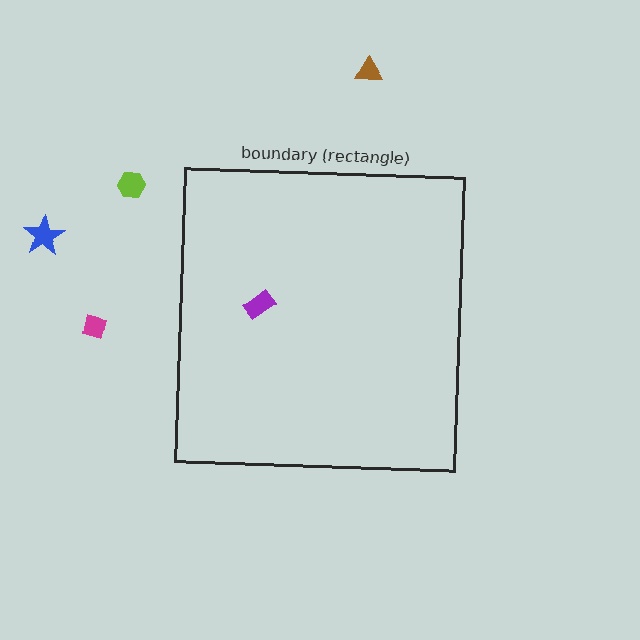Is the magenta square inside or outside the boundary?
Outside.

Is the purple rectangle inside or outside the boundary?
Inside.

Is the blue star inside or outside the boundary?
Outside.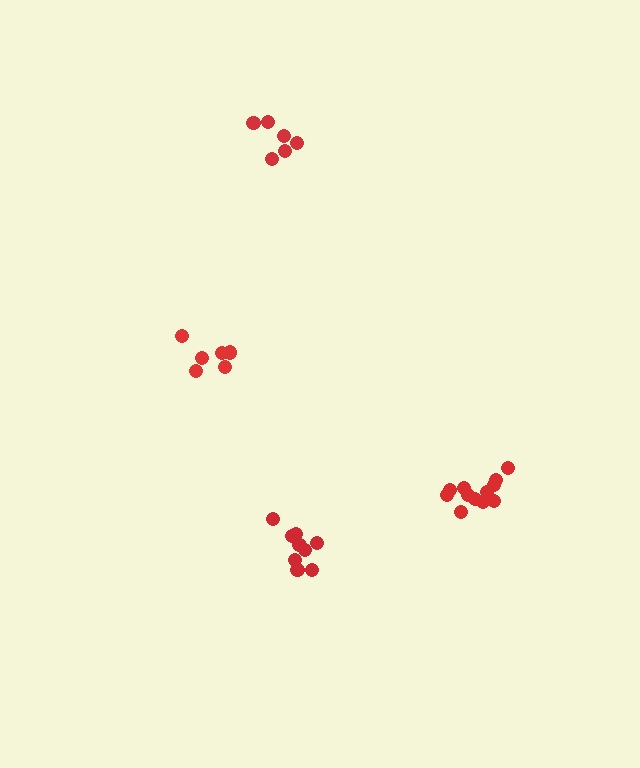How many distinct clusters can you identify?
There are 4 distinct clusters.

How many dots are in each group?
Group 1: 6 dots, Group 2: 6 dots, Group 3: 12 dots, Group 4: 10 dots (34 total).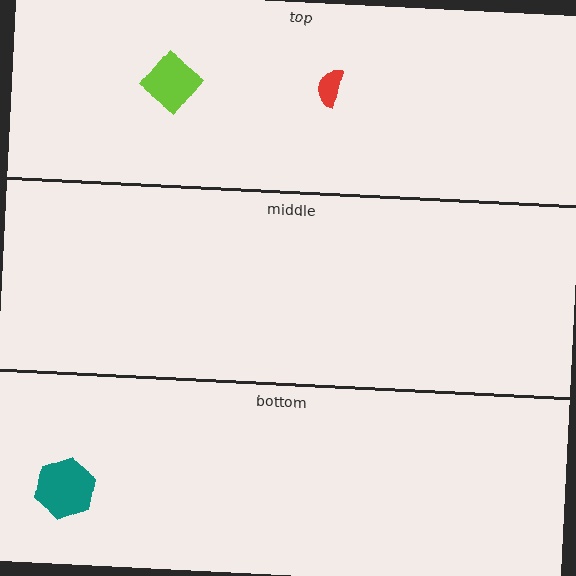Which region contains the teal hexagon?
The bottom region.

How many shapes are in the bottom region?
1.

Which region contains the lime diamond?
The top region.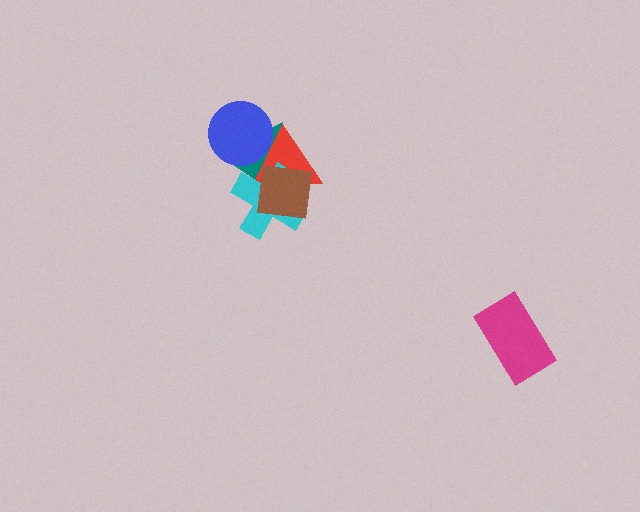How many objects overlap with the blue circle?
2 objects overlap with the blue circle.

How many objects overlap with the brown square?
3 objects overlap with the brown square.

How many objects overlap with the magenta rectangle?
0 objects overlap with the magenta rectangle.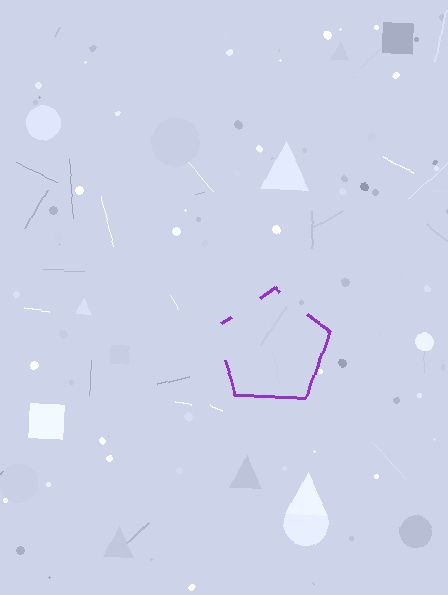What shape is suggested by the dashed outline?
The dashed outline suggests a pentagon.